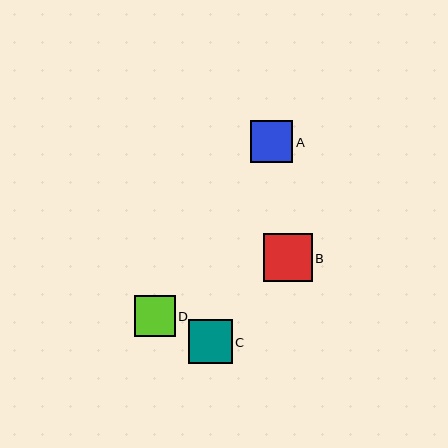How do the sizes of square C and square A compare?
Square C and square A are approximately the same size.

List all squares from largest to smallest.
From largest to smallest: B, C, A, D.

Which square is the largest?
Square B is the largest with a size of approximately 49 pixels.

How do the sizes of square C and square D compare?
Square C and square D are approximately the same size.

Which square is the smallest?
Square D is the smallest with a size of approximately 41 pixels.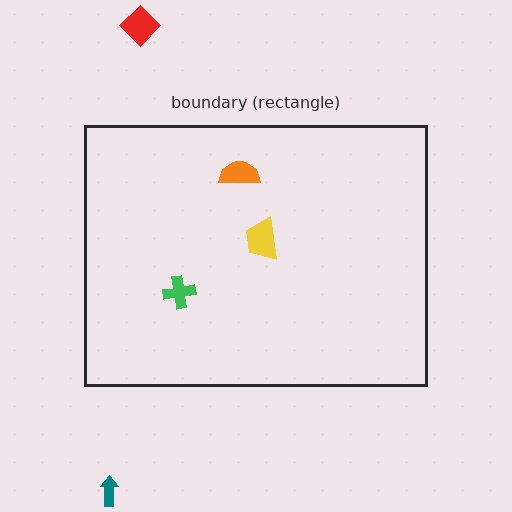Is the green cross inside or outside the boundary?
Inside.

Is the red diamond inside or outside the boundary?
Outside.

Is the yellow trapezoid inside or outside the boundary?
Inside.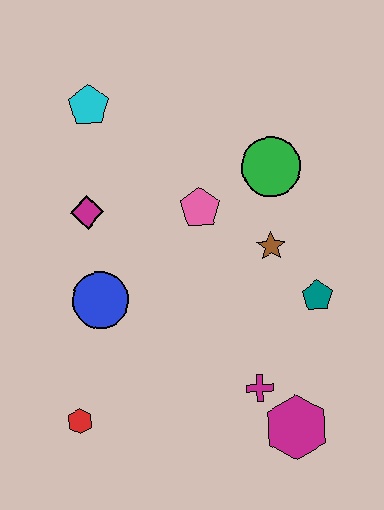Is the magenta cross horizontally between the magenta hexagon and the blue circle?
Yes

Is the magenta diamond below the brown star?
No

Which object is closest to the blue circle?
The magenta diamond is closest to the blue circle.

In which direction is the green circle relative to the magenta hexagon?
The green circle is above the magenta hexagon.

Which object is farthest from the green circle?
The red hexagon is farthest from the green circle.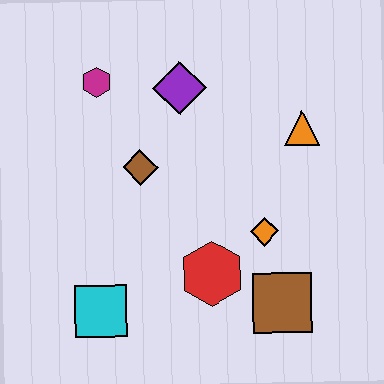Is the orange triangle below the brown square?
No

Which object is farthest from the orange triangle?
The cyan square is farthest from the orange triangle.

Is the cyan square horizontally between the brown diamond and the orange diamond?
No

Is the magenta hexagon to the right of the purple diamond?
No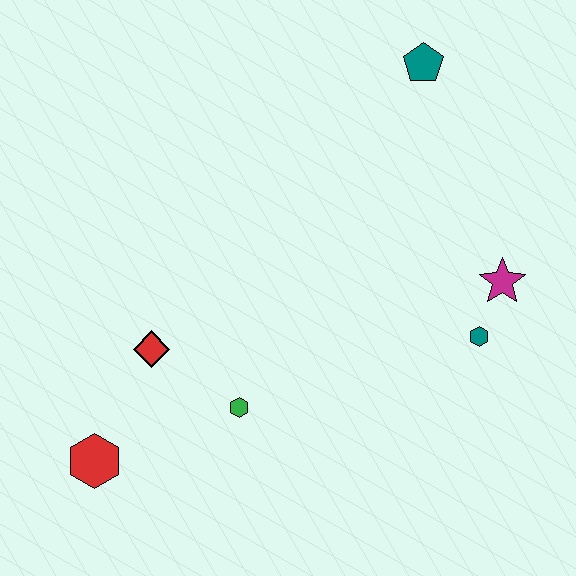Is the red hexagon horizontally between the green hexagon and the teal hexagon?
No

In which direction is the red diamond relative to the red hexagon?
The red diamond is above the red hexagon.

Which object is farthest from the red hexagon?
The teal pentagon is farthest from the red hexagon.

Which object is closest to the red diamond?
The green hexagon is closest to the red diamond.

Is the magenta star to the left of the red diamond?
No